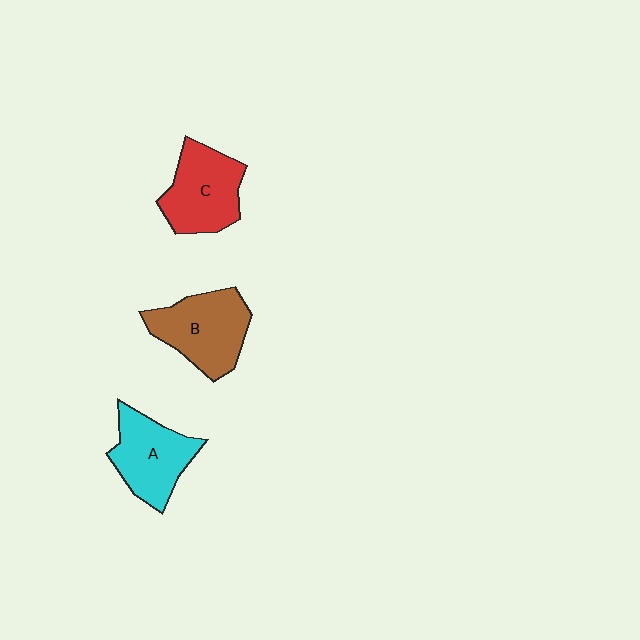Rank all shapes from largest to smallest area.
From largest to smallest: B (brown), C (red), A (cyan).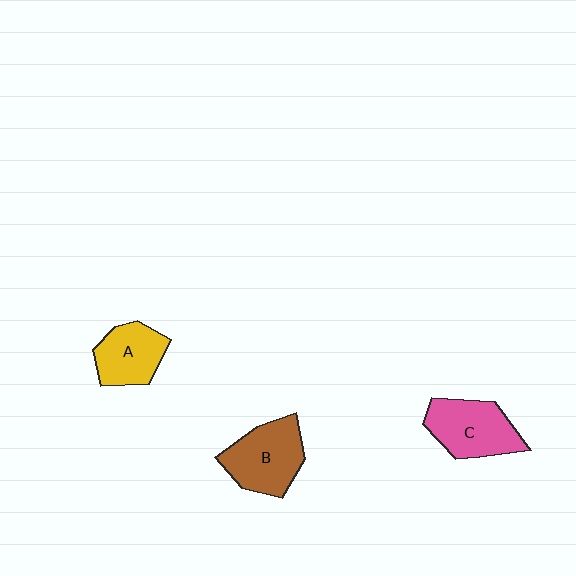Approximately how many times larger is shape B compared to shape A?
Approximately 1.3 times.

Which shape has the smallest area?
Shape A (yellow).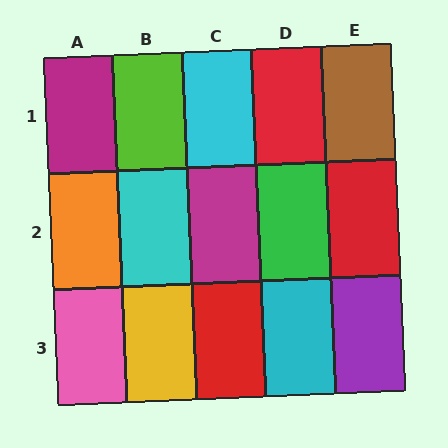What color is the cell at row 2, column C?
Magenta.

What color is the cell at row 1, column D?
Red.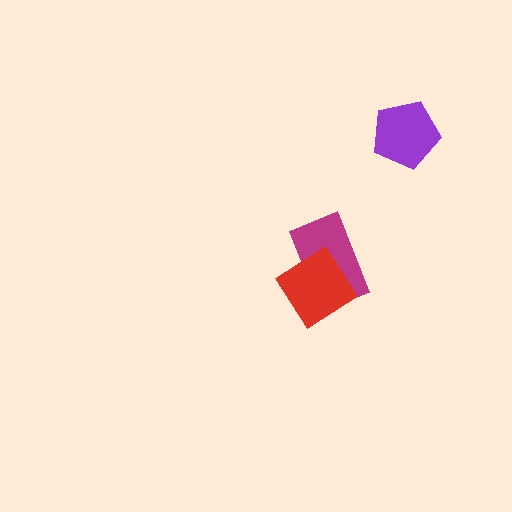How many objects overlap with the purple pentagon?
0 objects overlap with the purple pentagon.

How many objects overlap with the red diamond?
1 object overlaps with the red diamond.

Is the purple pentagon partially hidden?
No, no other shape covers it.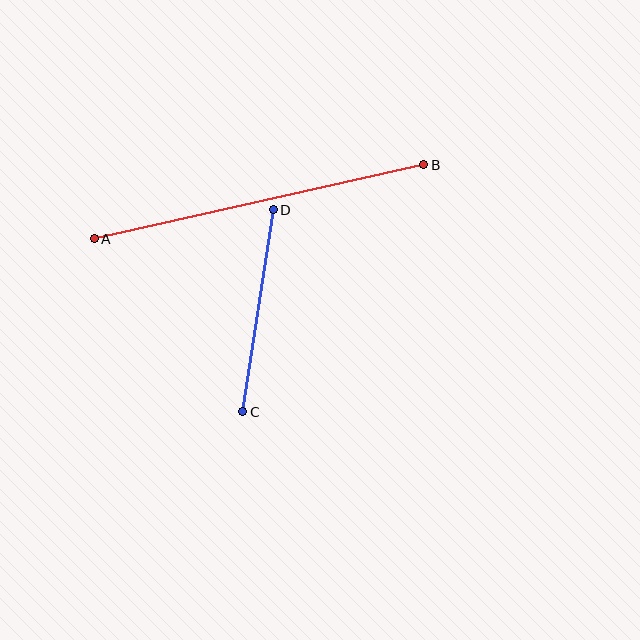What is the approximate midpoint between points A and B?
The midpoint is at approximately (259, 202) pixels.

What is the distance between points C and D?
The distance is approximately 204 pixels.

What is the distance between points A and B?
The distance is approximately 337 pixels.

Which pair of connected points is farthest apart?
Points A and B are farthest apart.